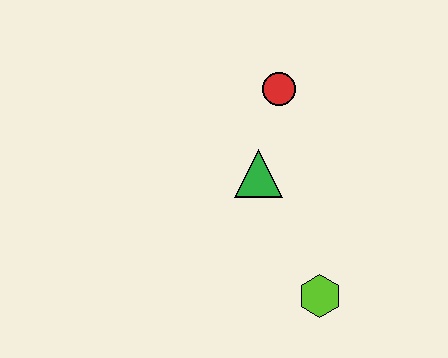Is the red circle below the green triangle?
No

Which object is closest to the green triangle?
The red circle is closest to the green triangle.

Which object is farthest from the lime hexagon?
The red circle is farthest from the lime hexagon.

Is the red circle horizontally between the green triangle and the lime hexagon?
Yes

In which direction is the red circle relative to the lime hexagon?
The red circle is above the lime hexagon.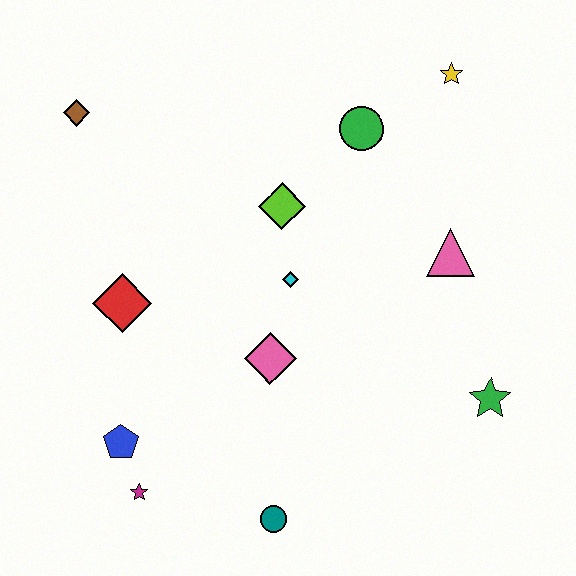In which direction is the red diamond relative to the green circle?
The red diamond is to the left of the green circle.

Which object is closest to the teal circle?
The magenta star is closest to the teal circle.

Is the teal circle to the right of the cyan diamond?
No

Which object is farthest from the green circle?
The magenta star is farthest from the green circle.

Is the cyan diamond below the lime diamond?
Yes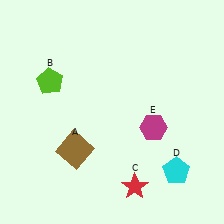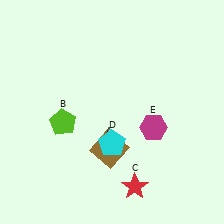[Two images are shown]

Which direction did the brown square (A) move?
The brown square (A) moved right.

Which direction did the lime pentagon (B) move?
The lime pentagon (B) moved down.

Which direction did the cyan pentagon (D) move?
The cyan pentagon (D) moved left.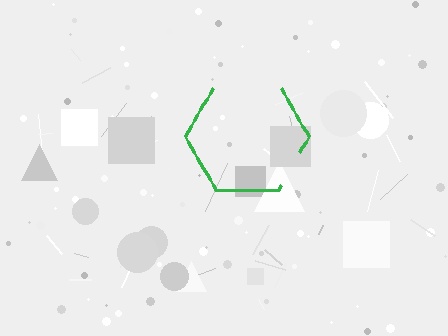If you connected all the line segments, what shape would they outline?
They would outline a hexagon.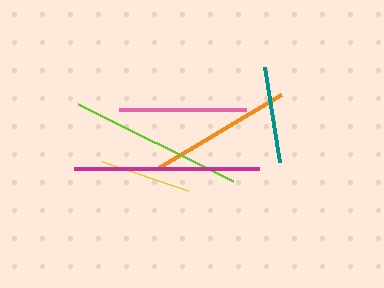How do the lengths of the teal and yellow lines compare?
The teal and yellow lines are approximately the same length.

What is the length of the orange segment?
The orange segment is approximately 145 pixels long.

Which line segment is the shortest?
The yellow line is the shortest at approximately 91 pixels.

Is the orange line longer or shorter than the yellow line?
The orange line is longer than the yellow line.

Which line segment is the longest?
The magenta line is the longest at approximately 185 pixels.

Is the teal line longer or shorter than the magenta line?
The magenta line is longer than the teal line.